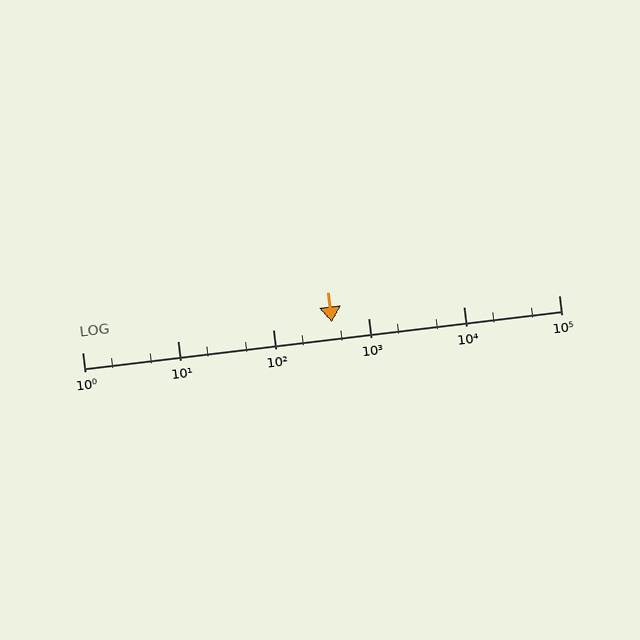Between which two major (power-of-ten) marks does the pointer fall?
The pointer is between 100 and 1000.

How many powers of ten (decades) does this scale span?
The scale spans 5 decades, from 1 to 100000.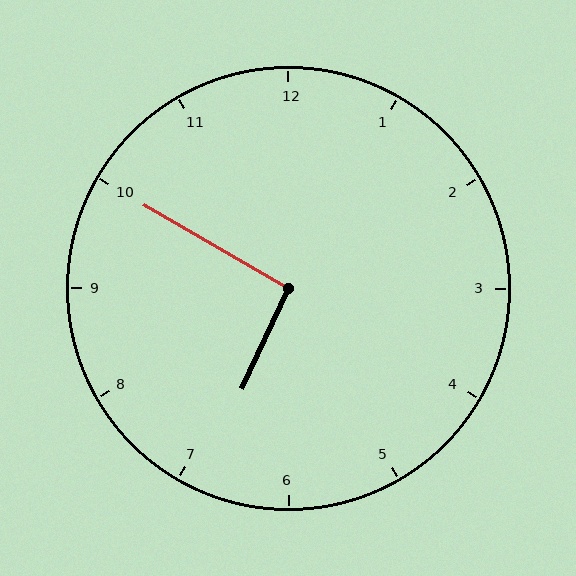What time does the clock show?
6:50.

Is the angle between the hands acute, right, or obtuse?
It is right.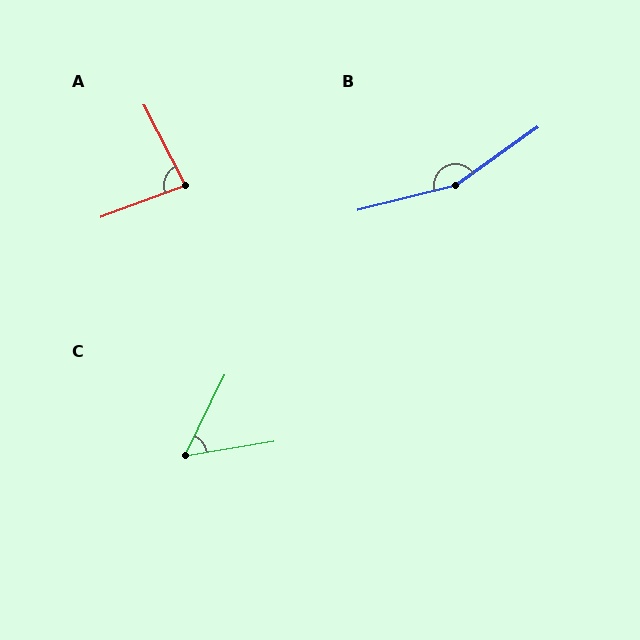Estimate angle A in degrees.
Approximately 84 degrees.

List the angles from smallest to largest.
C (54°), A (84°), B (159°).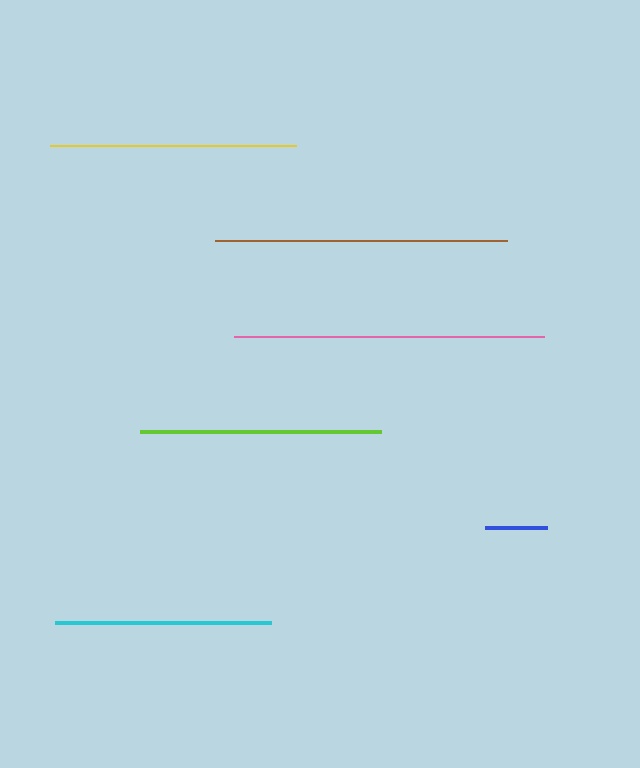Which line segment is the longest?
The pink line is the longest at approximately 310 pixels.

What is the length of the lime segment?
The lime segment is approximately 241 pixels long.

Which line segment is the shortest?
The blue line is the shortest at approximately 62 pixels.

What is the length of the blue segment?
The blue segment is approximately 62 pixels long.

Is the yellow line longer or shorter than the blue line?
The yellow line is longer than the blue line.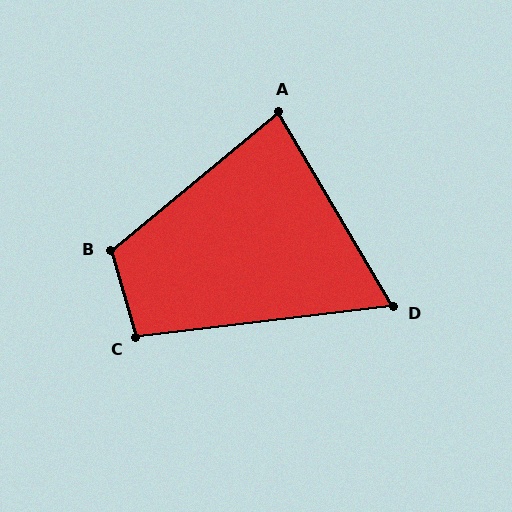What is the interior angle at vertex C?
Approximately 99 degrees (obtuse).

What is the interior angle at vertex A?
Approximately 81 degrees (acute).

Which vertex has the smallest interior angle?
D, at approximately 67 degrees.